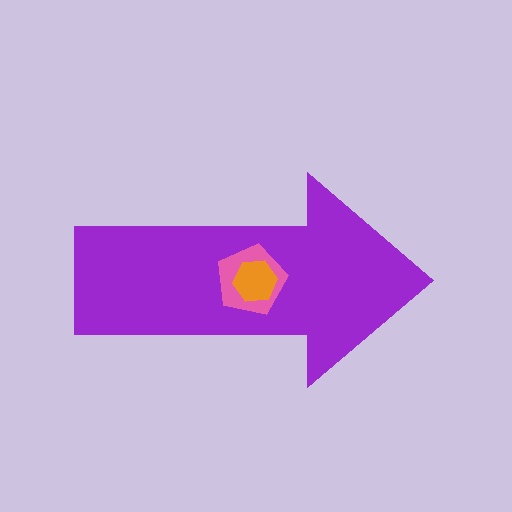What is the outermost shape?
The purple arrow.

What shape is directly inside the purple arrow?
The pink pentagon.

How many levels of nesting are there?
3.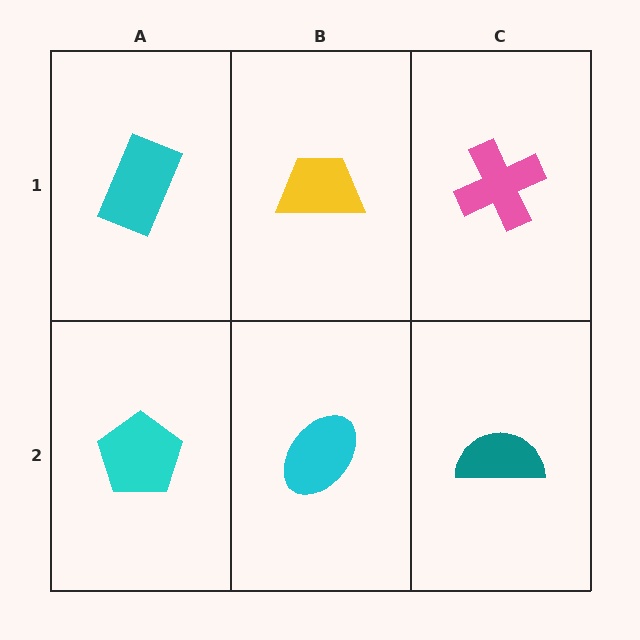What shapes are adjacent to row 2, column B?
A yellow trapezoid (row 1, column B), a cyan pentagon (row 2, column A), a teal semicircle (row 2, column C).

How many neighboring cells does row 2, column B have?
3.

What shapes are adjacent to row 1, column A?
A cyan pentagon (row 2, column A), a yellow trapezoid (row 1, column B).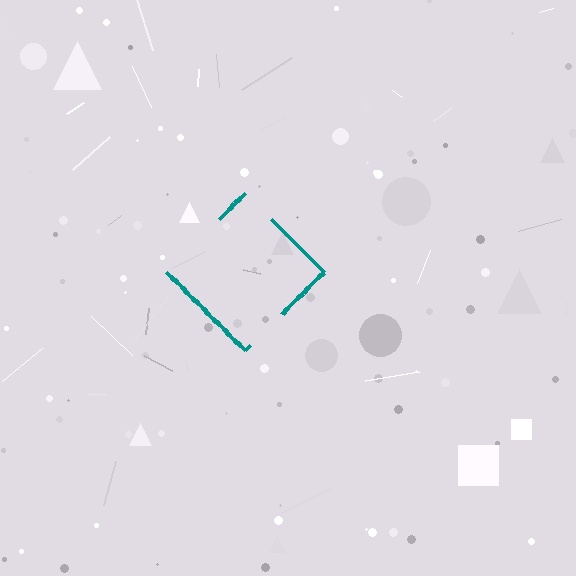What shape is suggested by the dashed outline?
The dashed outline suggests a diamond.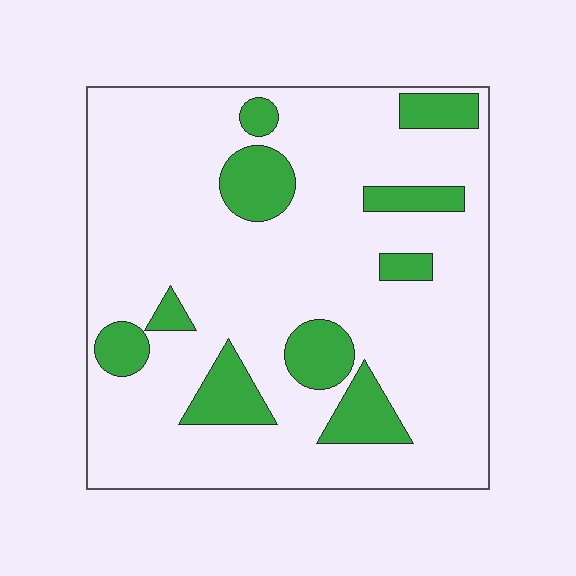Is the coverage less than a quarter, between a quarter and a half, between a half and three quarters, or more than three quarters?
Less than a quarter.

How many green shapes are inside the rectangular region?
10.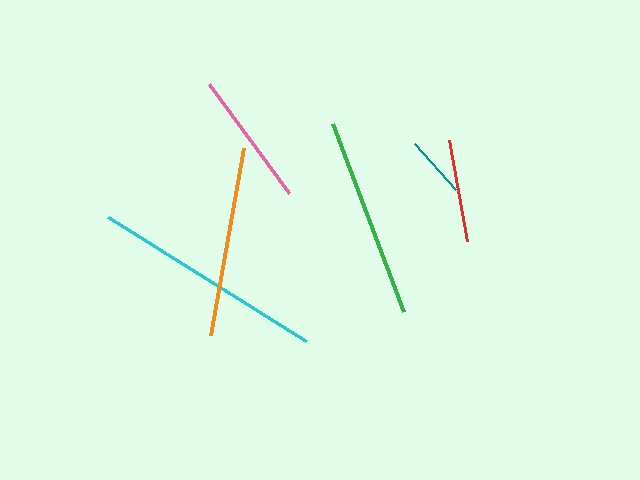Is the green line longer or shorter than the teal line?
The green line is longer than the teal line.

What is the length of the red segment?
The red segment is approximately 102 pixels long.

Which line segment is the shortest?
The teal line is the shortest at approximately 62 pixels.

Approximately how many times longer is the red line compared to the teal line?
The red line is approximately 1.6 times the length of the teal line.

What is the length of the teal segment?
The teal segment is approximately 62 pixels long.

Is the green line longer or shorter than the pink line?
The green line is longer than the pink line.